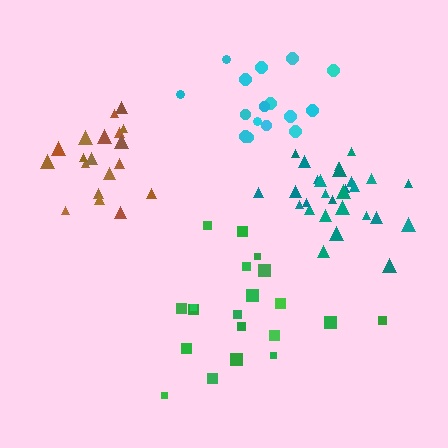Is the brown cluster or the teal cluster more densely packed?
Brown.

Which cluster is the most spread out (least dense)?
Green.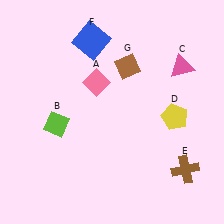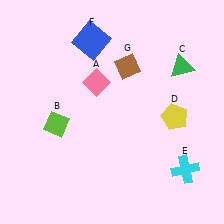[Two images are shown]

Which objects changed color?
C changed from pink to green. E changed from brown to cyan.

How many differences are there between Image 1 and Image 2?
There are 2 differences between the two images.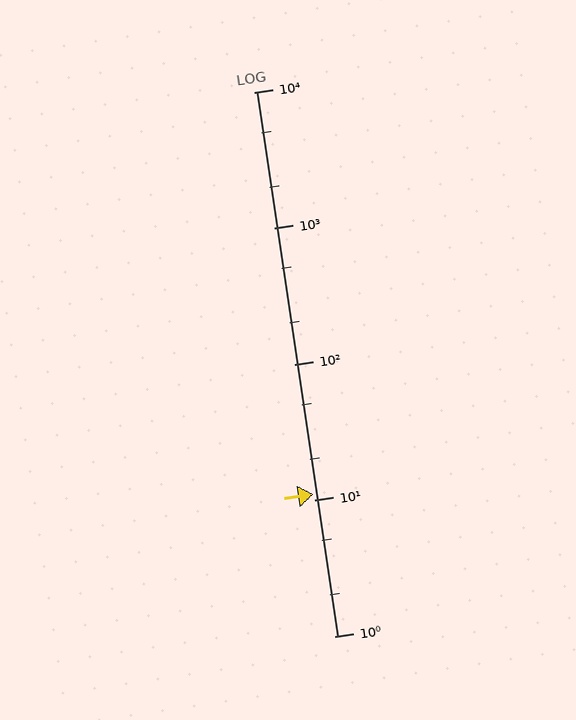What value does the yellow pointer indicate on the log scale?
The pointer indicates approximately 11.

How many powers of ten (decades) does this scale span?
The scale spans 4 decades, from 1 to 10000.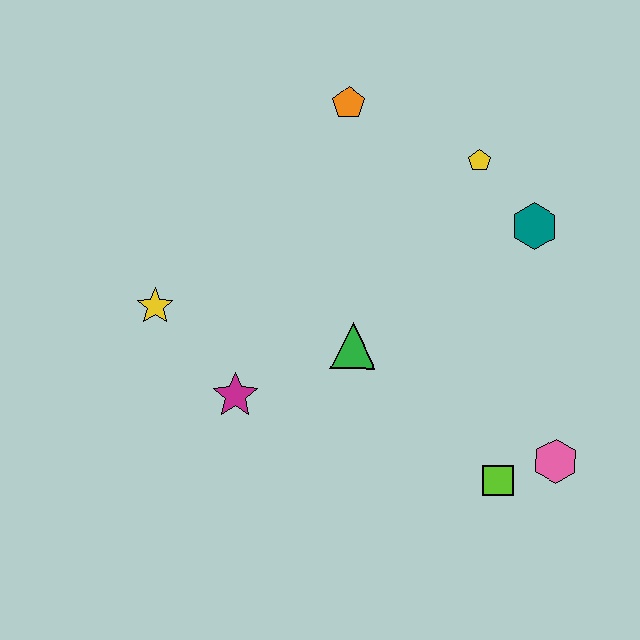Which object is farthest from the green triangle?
The orange pentagon is farthest from the green triangle.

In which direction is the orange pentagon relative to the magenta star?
The orange pentagon is above the magenta star.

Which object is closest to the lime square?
The pink hexagon is closest to the lime square.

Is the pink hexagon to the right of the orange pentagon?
Yes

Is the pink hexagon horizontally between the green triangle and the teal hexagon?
No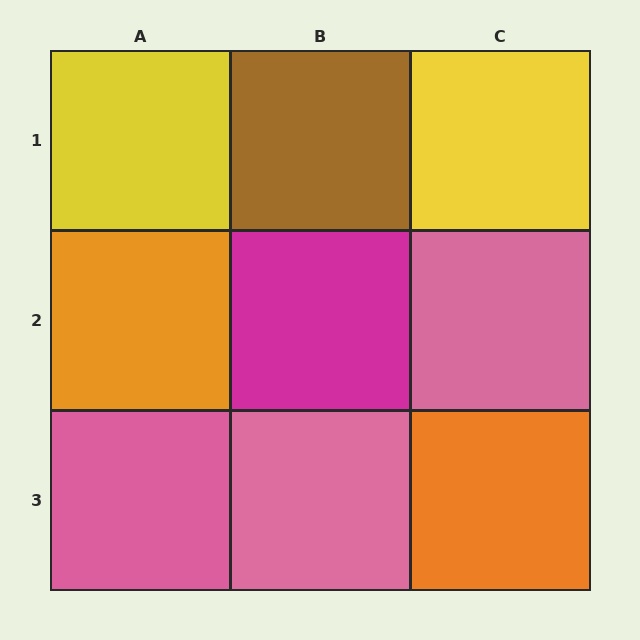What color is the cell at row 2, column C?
Pink.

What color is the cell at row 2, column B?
Magenta.